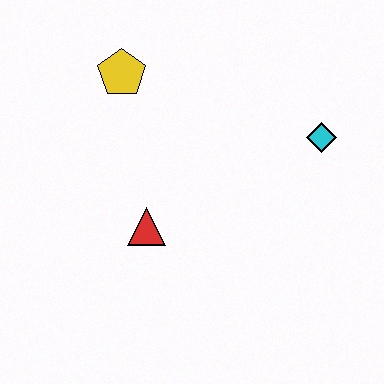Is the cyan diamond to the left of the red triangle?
No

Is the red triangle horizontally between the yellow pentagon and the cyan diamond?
Yes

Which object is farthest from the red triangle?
The cyan diamond is farthest from the red triangle.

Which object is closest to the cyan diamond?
The red triangle is closest to the cyan diamond.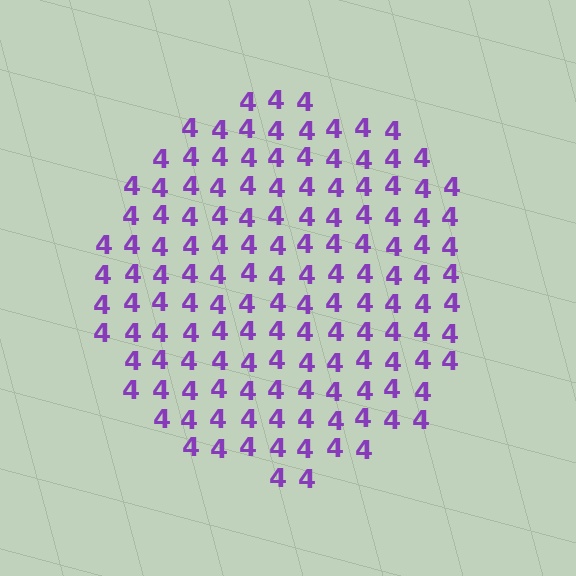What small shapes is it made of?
It is made of small digit 4's.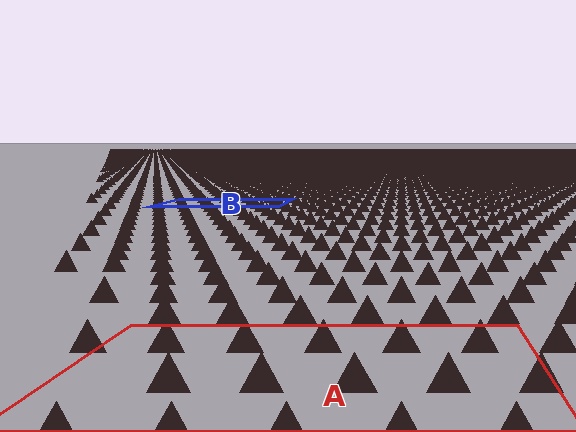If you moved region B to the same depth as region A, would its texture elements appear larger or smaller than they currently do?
They would appear larger. At a closer depth, the same texture elements are projected at a bigger on-screen size.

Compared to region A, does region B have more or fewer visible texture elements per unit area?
Region B has more texture elements per unit area — they are packed more densely because it is farther away.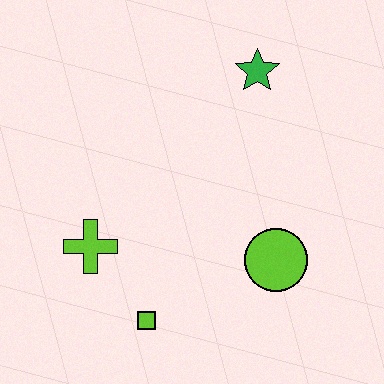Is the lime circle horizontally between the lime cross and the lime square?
No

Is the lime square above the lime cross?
No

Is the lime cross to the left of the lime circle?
Yes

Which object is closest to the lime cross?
The lime square is closest to the lime cross.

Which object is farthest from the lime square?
The green star is farthest from the lime square.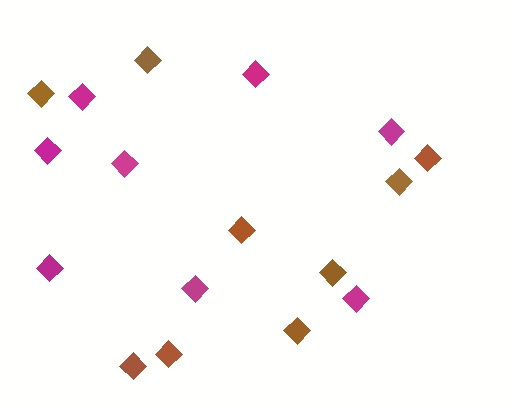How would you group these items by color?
There are 2 groups: one group of brown diamonds (9) and one group of magenta diamonds (8).